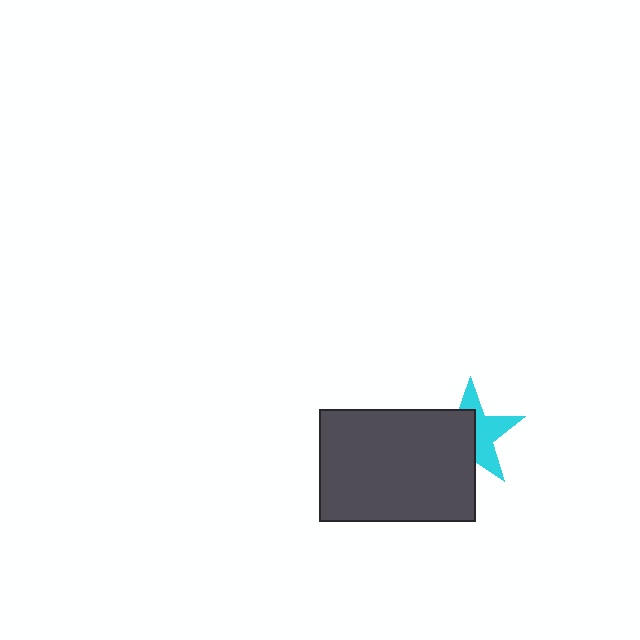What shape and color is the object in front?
The object in front is a dark gray rectangle.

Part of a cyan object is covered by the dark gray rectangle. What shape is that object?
It is a star.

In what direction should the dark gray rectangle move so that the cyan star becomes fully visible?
The dark gray rectangle should move toward the lower-left. That is the shortest direction to clear the overlap and leave the cyan star fully visible.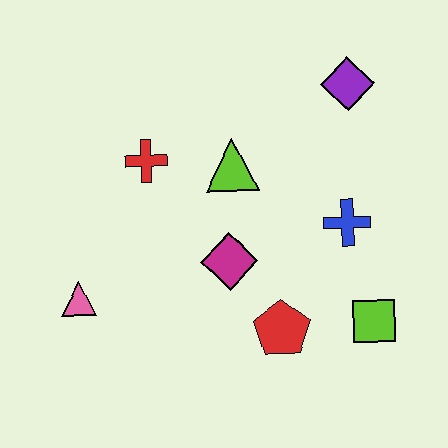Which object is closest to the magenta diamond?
The red pentagon is closest to the magenta diamond.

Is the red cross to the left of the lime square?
Yes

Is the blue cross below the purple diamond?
Yes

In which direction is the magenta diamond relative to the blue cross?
The magenta diamond is to the left of the blue cross.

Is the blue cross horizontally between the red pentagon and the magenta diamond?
No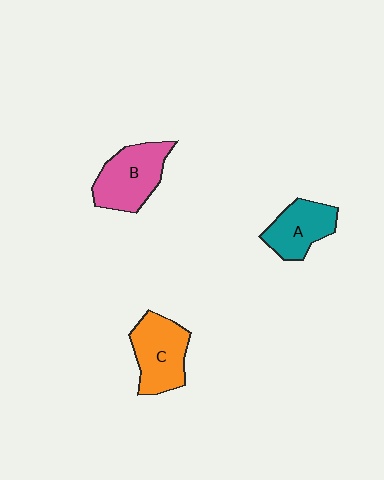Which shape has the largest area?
Shape B (pink).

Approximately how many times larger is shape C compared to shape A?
Approximately 1.2 times.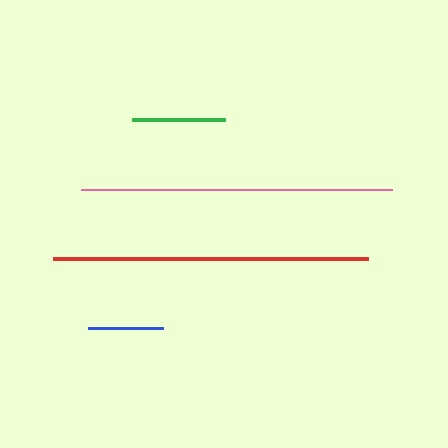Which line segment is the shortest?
The blue line is the shortest at approximately 75 pixels.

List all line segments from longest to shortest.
From longest to shortest: red, pink, green, blue.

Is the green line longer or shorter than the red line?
The red line is longer than the green line.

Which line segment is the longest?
The red line is the longest at approximately 315 pixels.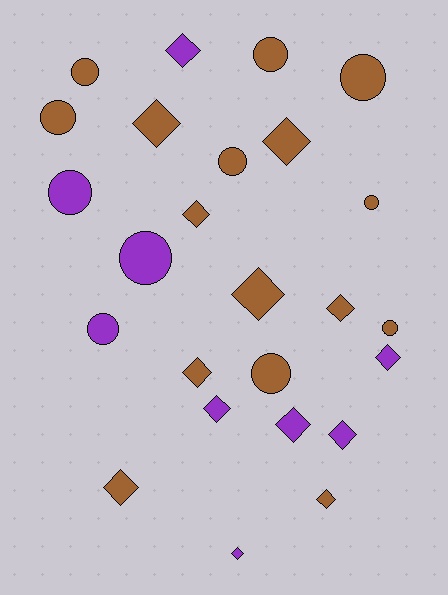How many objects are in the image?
There are 25 objects.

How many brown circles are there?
There are 8 brown circles.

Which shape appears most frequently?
Diamond, with 14 objects.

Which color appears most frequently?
Brown, with 16 objects.